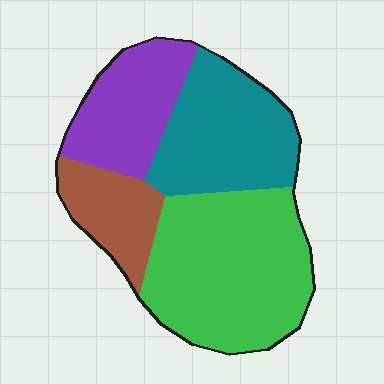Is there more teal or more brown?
Teal.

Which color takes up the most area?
Green, at roughly 40%.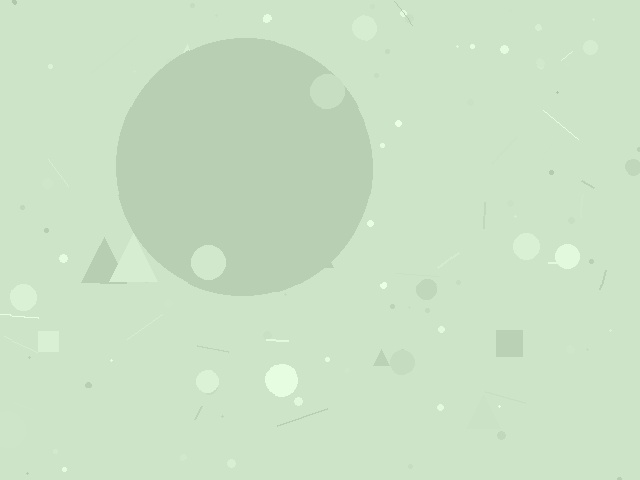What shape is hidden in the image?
A circle is hidden in the image.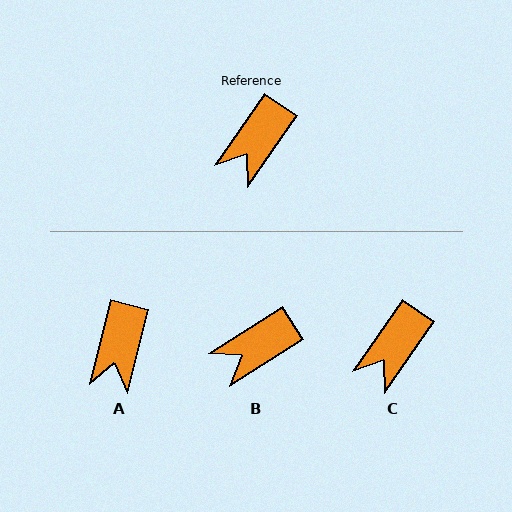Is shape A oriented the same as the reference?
No, it is off by about 21 degrees.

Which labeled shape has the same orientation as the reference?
C.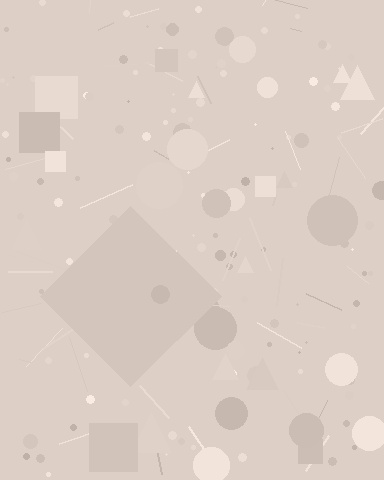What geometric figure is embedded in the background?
A diamond is embedded in the background.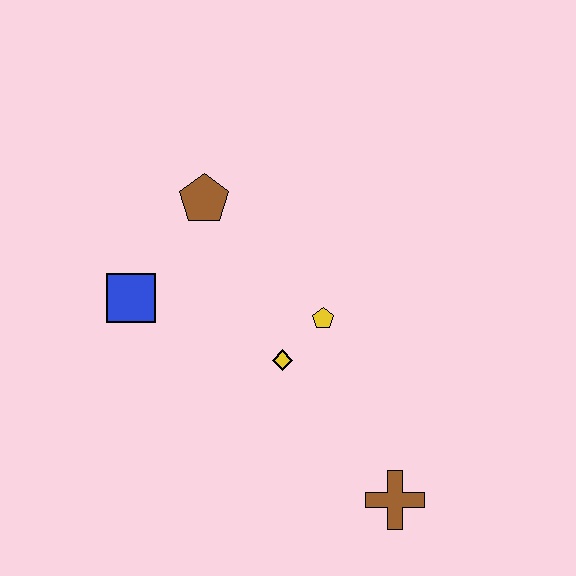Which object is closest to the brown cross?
The yellow diamond is closest to the brown cross.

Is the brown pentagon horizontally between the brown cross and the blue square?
Yes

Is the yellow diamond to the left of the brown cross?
Yes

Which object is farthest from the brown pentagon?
The brown cross is farthest from the brown pentagon.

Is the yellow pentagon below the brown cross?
No